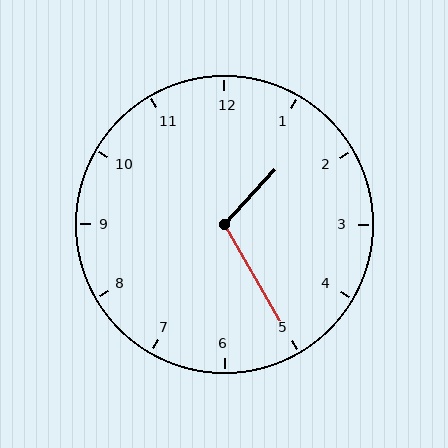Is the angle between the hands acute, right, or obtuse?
It is obtuse.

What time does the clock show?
1:25.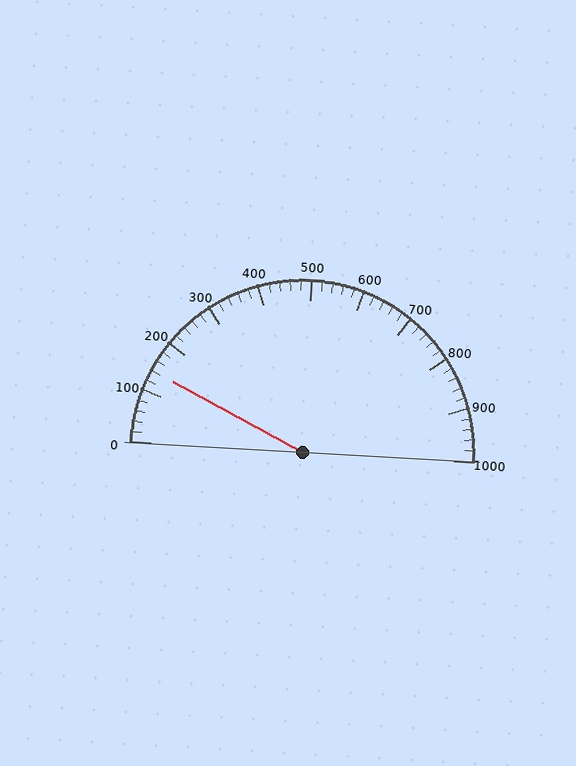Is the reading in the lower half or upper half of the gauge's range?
The reading is in the lower half of the range (0 to 1000).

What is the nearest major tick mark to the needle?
The nearest major tick mark is 100.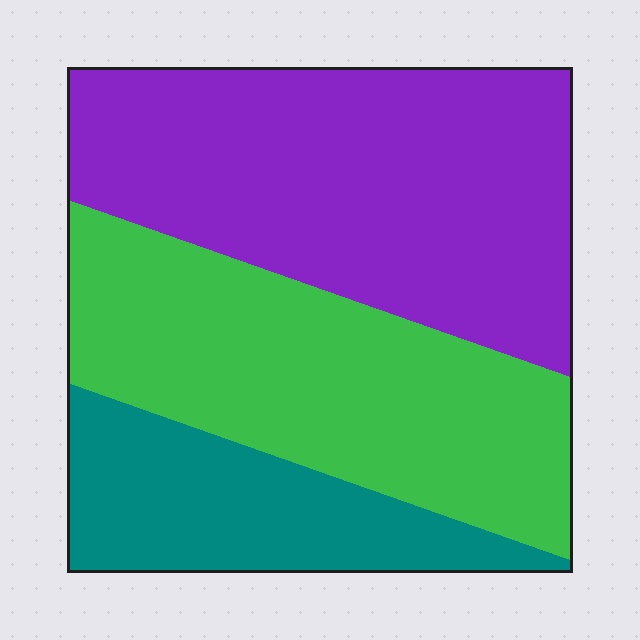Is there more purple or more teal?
Purple.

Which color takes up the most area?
Purple, at roughly 45%.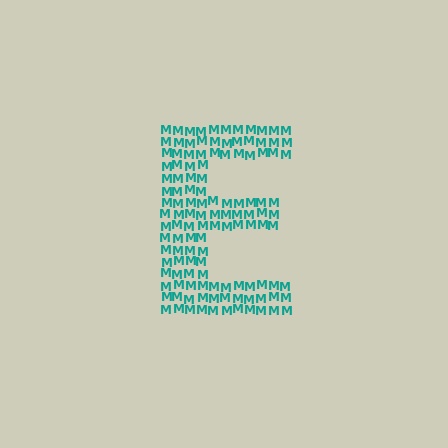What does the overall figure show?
The overall figure shows the letter E.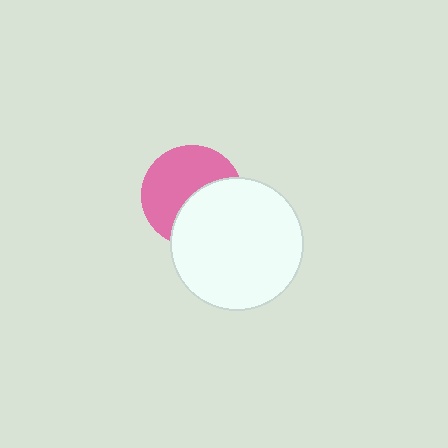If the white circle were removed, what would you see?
You would see the complete pink circle.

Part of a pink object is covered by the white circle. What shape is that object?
It is a circle.